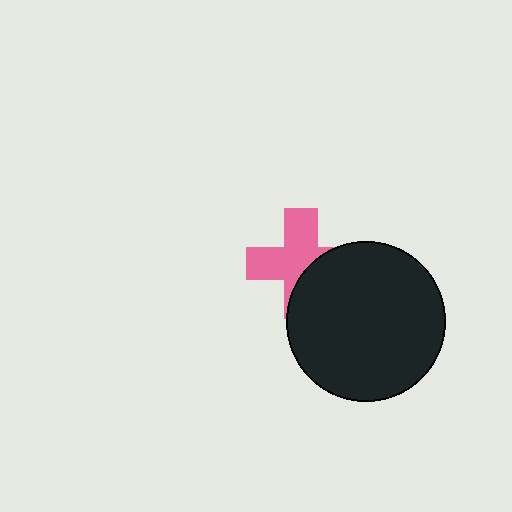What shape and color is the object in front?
The object in front is a black circle.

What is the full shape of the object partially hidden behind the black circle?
The partially hidden object is a pink cross.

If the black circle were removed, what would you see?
You would see the complete pink cross.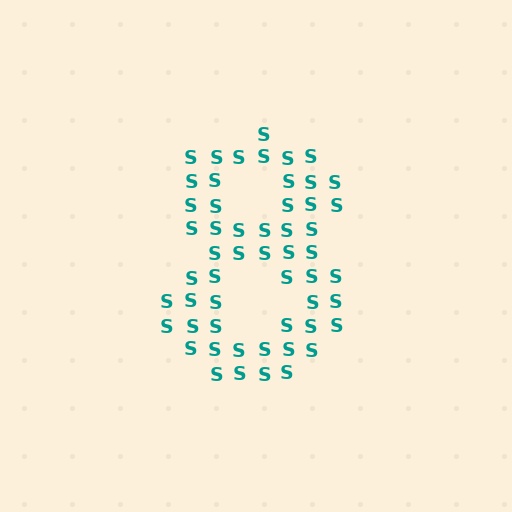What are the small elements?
The small elements are letter S's.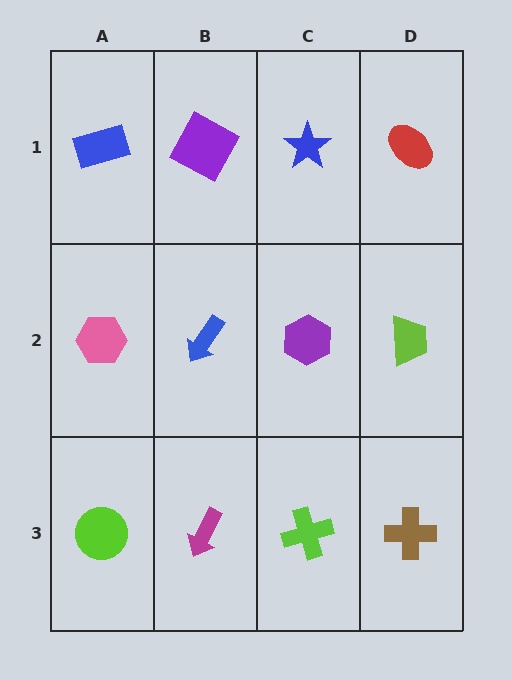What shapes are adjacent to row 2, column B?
A purple square (row 1, column B), a magenta arrow (row 3, column B), a pink hexagon (row 2, column A), a purple hexagon (row 2, column C).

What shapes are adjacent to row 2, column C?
A blue star (row 1, column C), a lime cross (row 3, column C), a blue arrow (row 2, column B), a lime trapezoid (row 2, column D).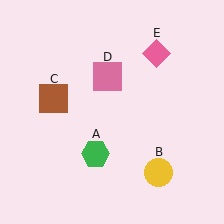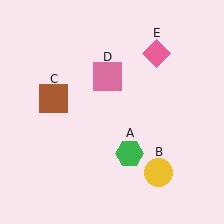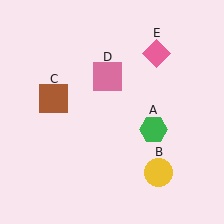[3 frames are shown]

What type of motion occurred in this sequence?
The green hexagon (object A) rotated counterclockwise around the center of the scene.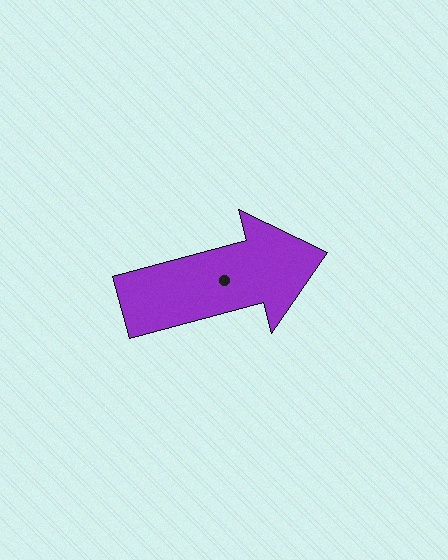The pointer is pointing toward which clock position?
Roughly 3 o'clock.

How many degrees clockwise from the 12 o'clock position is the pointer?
Approximately 75 degrees.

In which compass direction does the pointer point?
East.